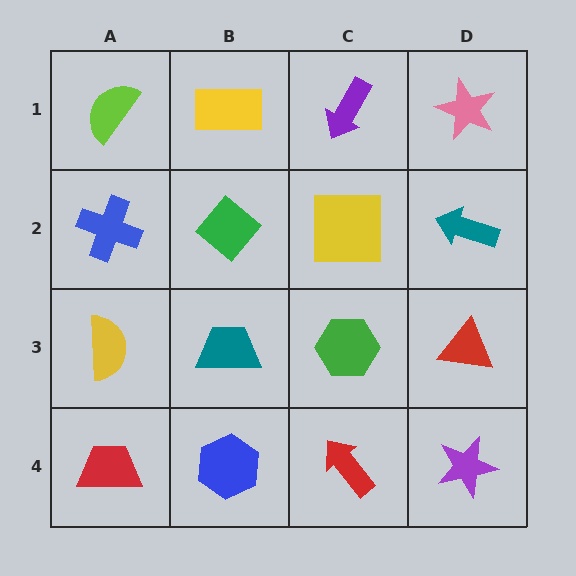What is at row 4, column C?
A red arrow.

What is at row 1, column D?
A pink star.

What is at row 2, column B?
A green diamond.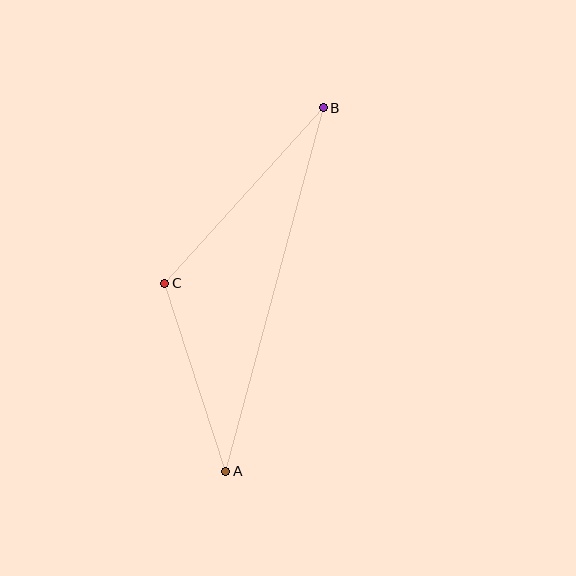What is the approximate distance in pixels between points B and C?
The distance between B and C is approximately 236 pixels.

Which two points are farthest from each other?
Points A and B are farthest from each other.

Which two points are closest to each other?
Points A and C are closest to each other.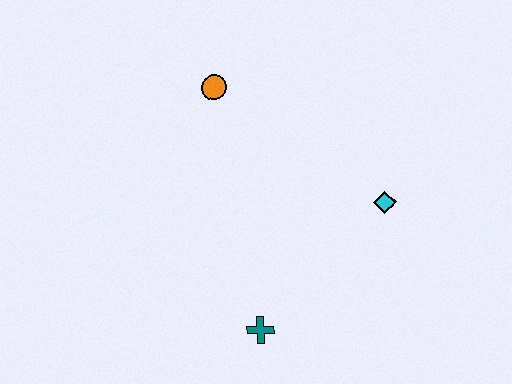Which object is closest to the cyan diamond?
The teal cross is closest to the cyan diamond.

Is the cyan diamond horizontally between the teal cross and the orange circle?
No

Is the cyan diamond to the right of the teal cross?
Yes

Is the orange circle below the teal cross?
No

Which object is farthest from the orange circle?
The teal cross is farthest from the orange circle.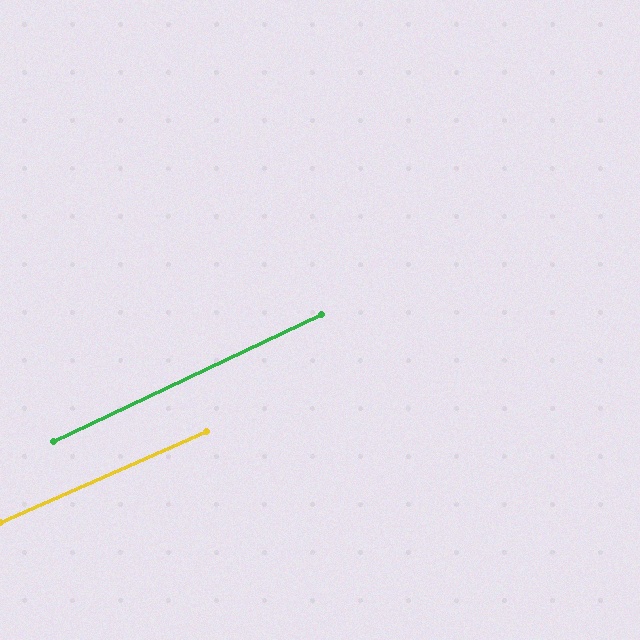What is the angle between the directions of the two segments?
Approximately 2 degrees.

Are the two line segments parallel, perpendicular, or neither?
Parallel — their directions differ by only 1.8°.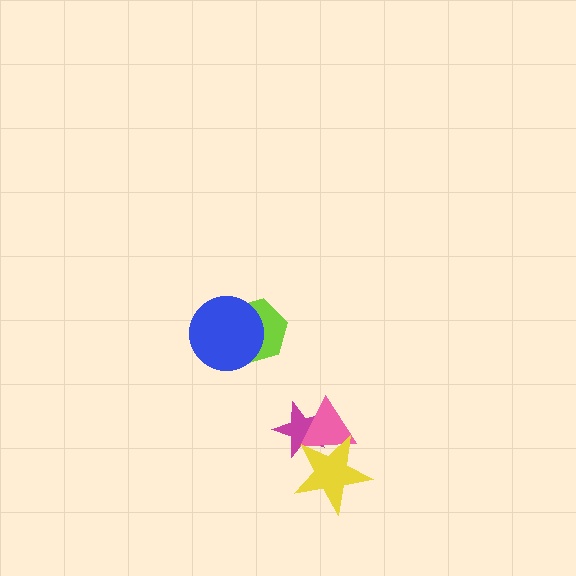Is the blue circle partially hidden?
No, no other shape covers it.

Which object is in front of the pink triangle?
The yellow star is in front of the pink triangle.